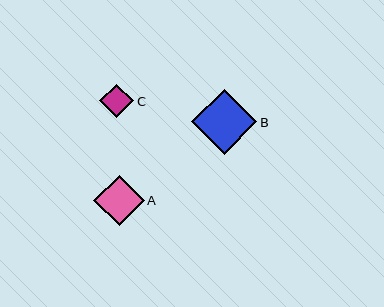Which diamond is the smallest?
Diamond C is the smallest with a size of approximately 34 pixels.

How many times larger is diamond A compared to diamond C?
Diamond A is approximately 1.5 times the size of diamond C.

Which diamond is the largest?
Diamond B is the largest with a size of approximately 65 pixels.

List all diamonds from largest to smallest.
From largest to smallest: B, A, C.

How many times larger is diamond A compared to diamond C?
Diamond A is approximately 1.5 times the size of diamond C.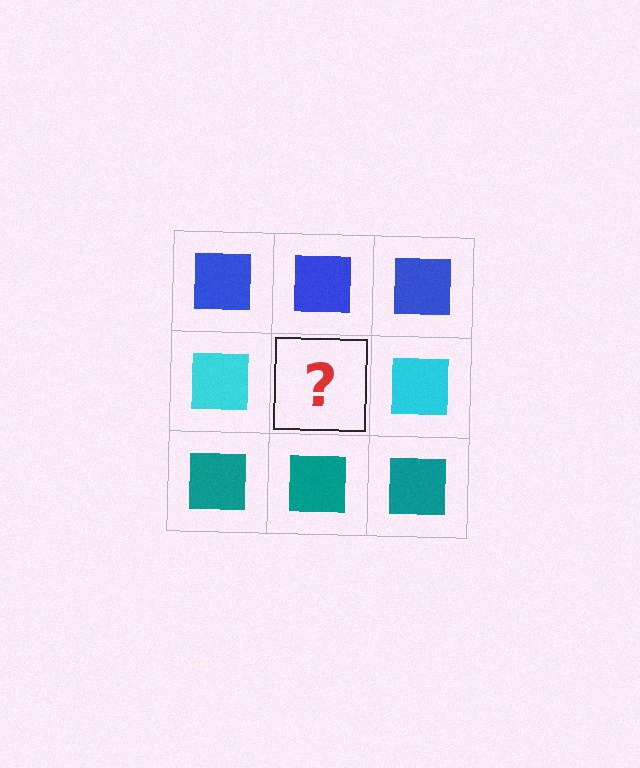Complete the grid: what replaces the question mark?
The question mark should be replaced with a cyan square.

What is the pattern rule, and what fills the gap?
The rule is that each row has a consistent color. The gap should be filled with a cyan square.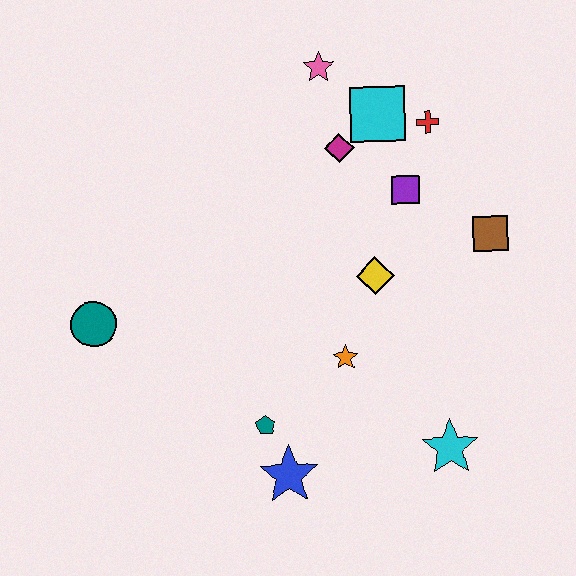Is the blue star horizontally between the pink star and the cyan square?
No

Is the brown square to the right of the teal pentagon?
Yes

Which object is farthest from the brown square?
The teal circle is farthest from the brown square.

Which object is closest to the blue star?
The teal pentagon is closest to the blue star.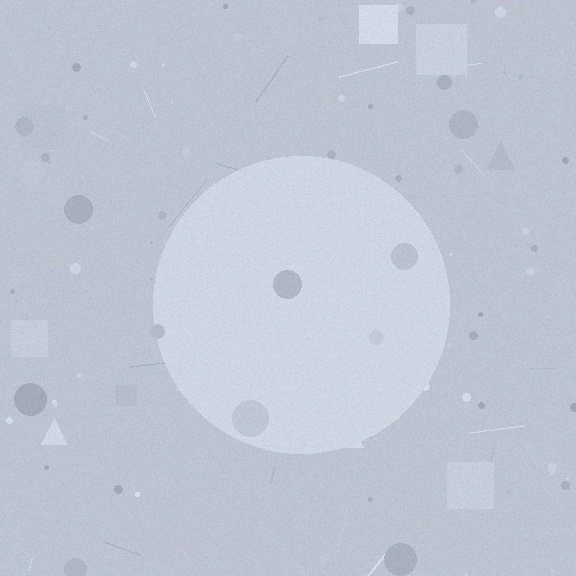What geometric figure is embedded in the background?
A circle is embedded in the background.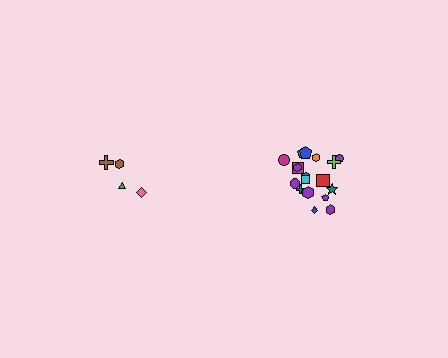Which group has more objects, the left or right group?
The right group.